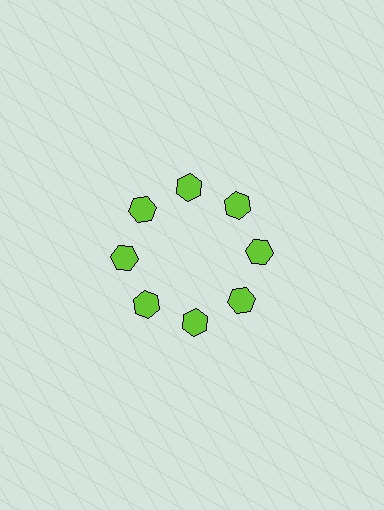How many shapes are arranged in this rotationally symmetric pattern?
There are 8 shapes, arranged in 8 groups of 1.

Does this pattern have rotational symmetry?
Yes, this pattern has 8-fold rotational symmetry. It looks the same after rotating 45 degrees around the center.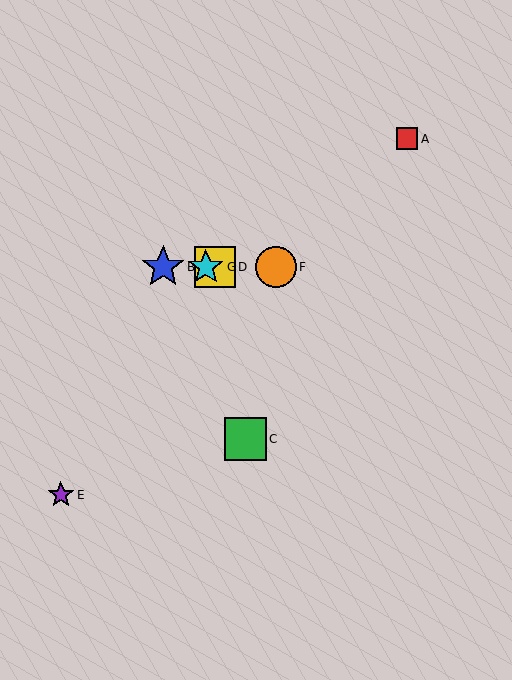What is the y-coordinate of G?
Object G is at y≈267.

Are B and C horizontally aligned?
No, B is at y≈267 and C is at y≈439.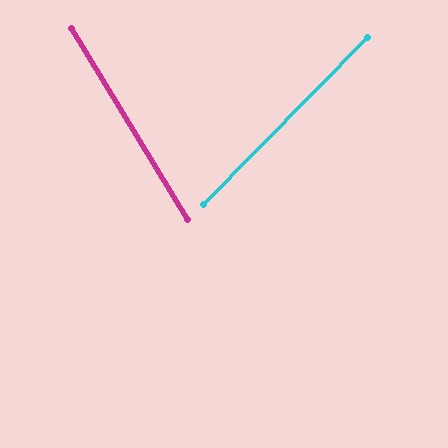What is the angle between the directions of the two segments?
Approximately 76 degrees.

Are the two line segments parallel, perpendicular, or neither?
Neither parallel nor perpendicular — they differ by about 76°.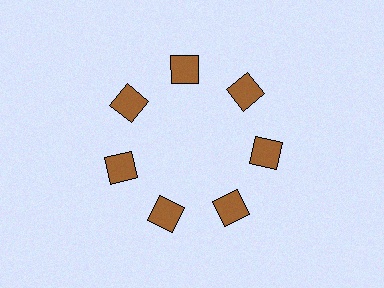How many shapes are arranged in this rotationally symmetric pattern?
There are 7 shapes, arranged in 7 groups of 1.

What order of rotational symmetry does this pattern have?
This pattern has 7-fold rotational symmetry.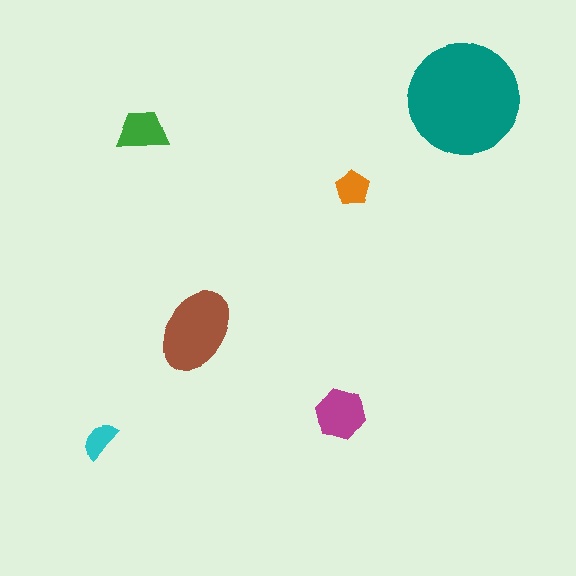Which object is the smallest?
The cyan semicircle.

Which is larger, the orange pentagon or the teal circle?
The teal circle.